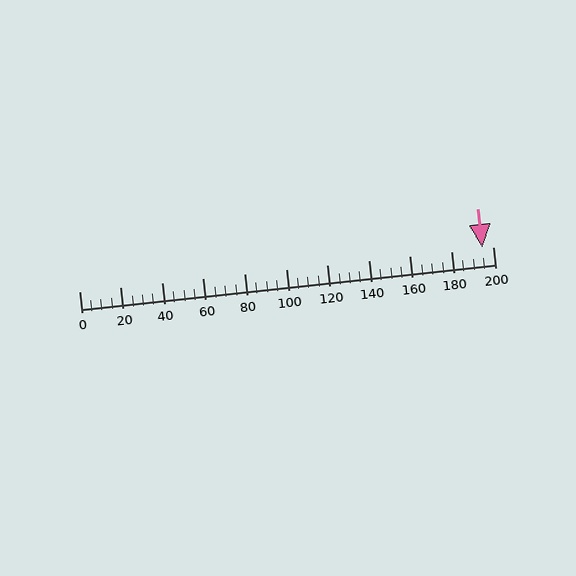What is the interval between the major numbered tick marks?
The major tick marks are spaced 20 units apart.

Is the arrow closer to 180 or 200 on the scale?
The arrow is closer to 200.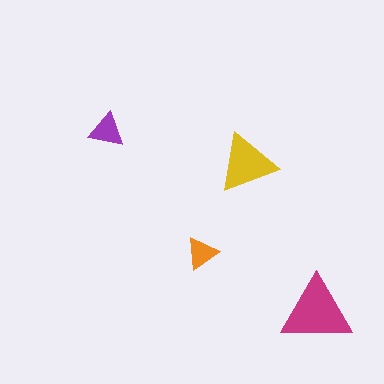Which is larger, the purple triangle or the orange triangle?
The purple one.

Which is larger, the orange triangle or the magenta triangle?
The magenta one.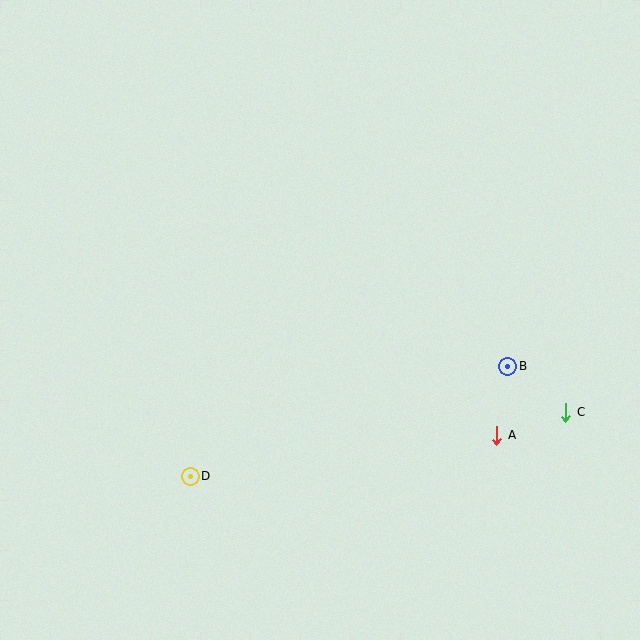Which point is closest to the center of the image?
Point B at (508, 366) is closest to the center.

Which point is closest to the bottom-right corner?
Point C is closest to the bottom-right corner.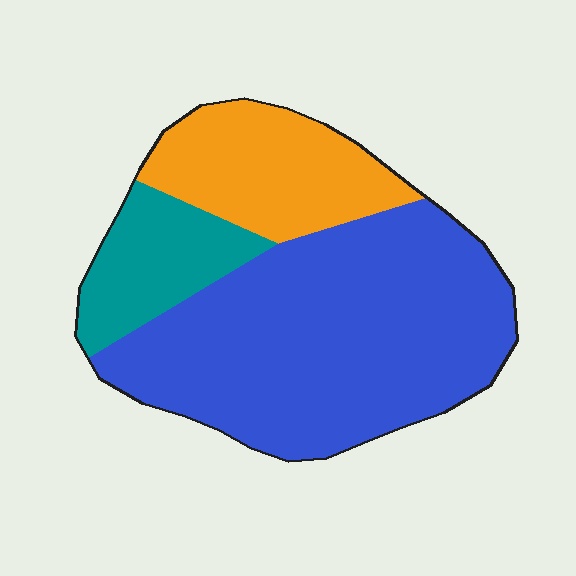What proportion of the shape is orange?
Orange takes up between a sixth and a third of the shape.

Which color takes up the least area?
Teal, at roughly 15%.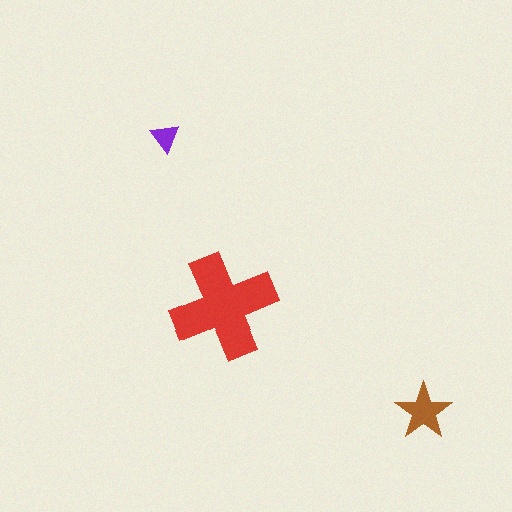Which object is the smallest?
The purple triangle.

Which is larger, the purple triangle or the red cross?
The red cross.